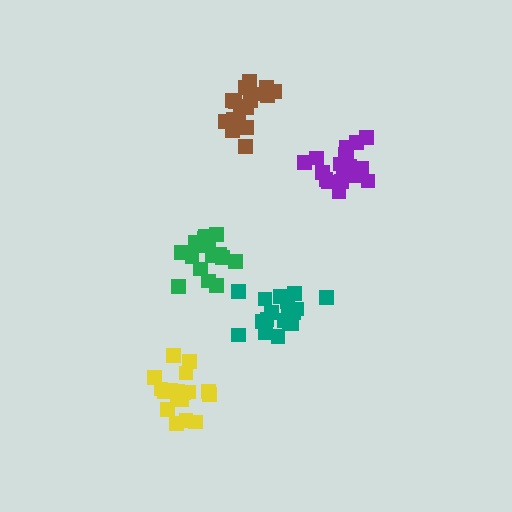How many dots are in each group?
Group 1: 19 dots, Group 2: 20 dots, Group 3: 20 dots, Group 4: 18 dots, Group 5: 20 dots (97 total).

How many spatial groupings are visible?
There are 5 spatial groupings.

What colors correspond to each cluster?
The clusters are colored: yellow, teal, purple, green, brown.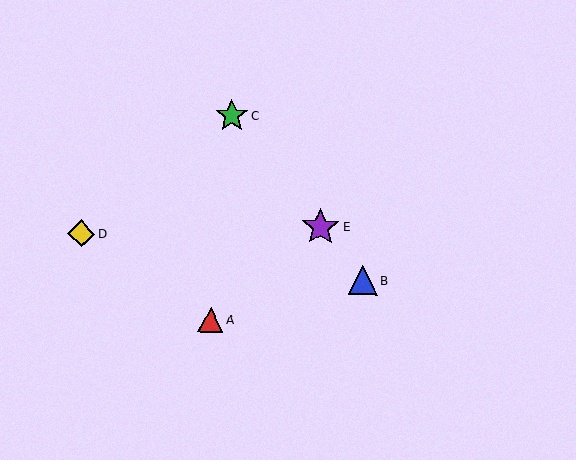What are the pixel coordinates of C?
Object C is at (232, 116).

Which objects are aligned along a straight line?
Objects B, C, E are aligned along a straight line.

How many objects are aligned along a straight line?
3 objects (B, C, E) are aligned along a straight line.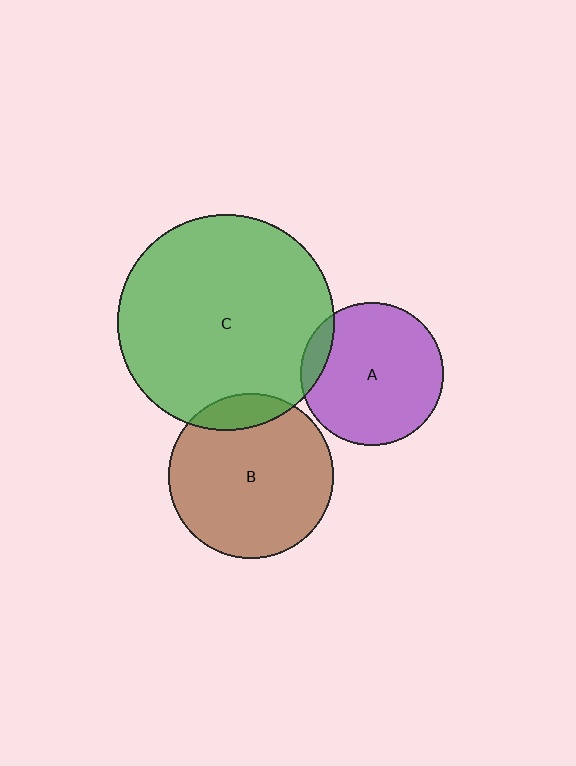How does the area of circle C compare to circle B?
Approximately 1.7 times.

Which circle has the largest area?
Circle C (green).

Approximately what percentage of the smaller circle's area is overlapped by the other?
Approximately 10%.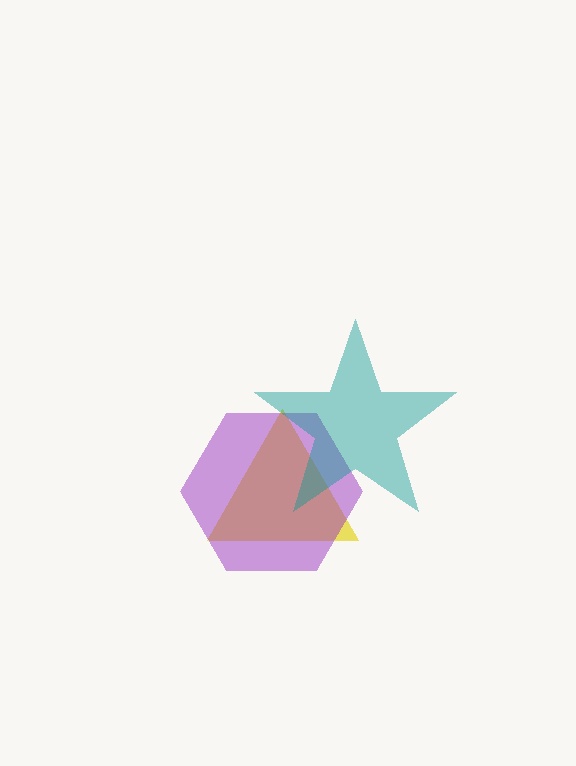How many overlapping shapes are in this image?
There are 3 overlapping shapes in the image.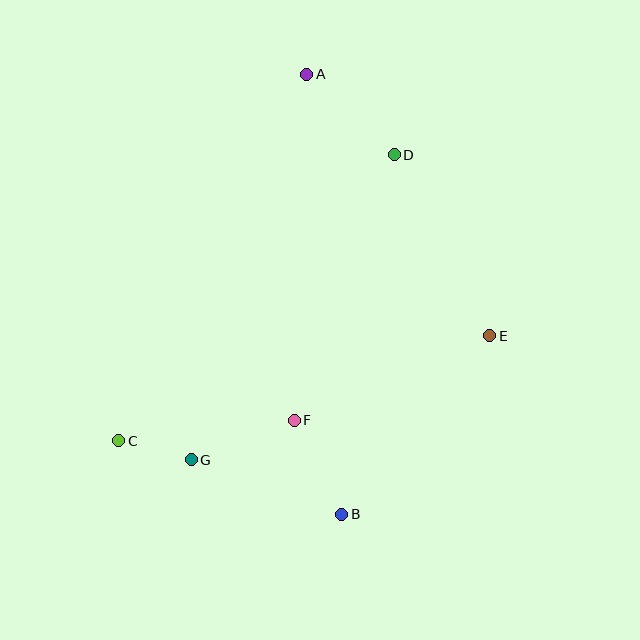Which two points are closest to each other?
Points C and G are closest to each other.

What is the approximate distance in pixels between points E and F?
The distance between E and F is approximately 213 pixels.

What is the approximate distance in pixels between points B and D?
The distance between B and D is approximately 363 pixels.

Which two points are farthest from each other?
Points A and B are farthest from each other.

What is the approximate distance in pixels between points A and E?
The distance between A and E is approximately 319 pixels.